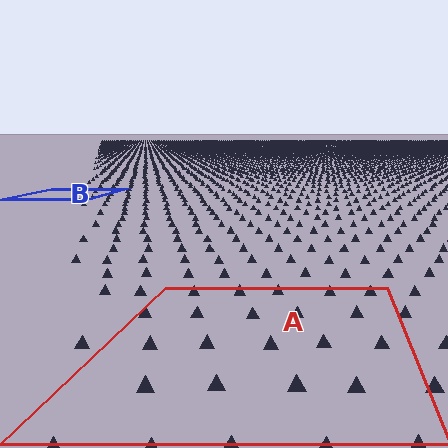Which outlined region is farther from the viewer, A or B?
Region B is farther from the viewer — the texture elements inside it appear smaller and more densely packed.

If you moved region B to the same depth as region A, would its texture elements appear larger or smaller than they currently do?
They would appear larger. At a closer depth, the same texture elements are projected at a bigger on-screen size.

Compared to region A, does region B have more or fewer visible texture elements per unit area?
Region B has more texture elements per unit area — they are packed more densely because it is farther away.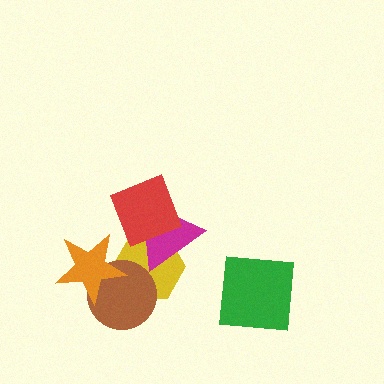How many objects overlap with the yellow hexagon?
4 objects overlap with the yellow hexagon.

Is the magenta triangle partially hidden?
Yes, it is partially covered by another shape.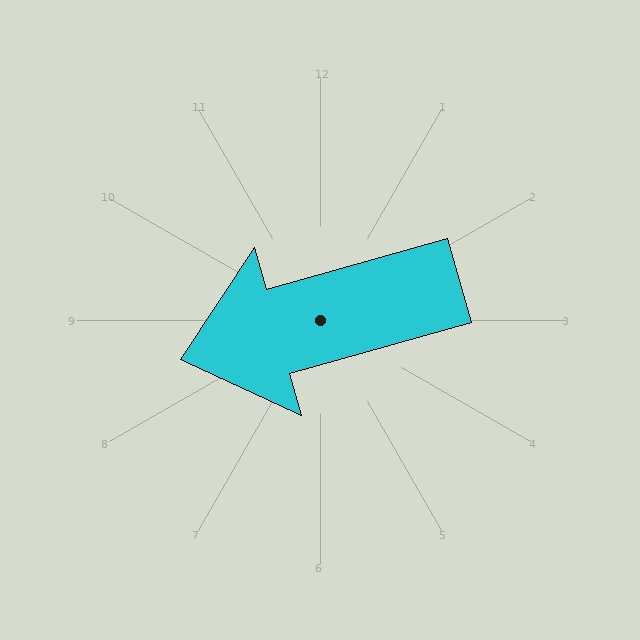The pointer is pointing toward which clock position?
Roughly 8 o'clock.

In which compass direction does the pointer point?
West.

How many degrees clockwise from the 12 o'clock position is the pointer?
Approximately 254 degrees.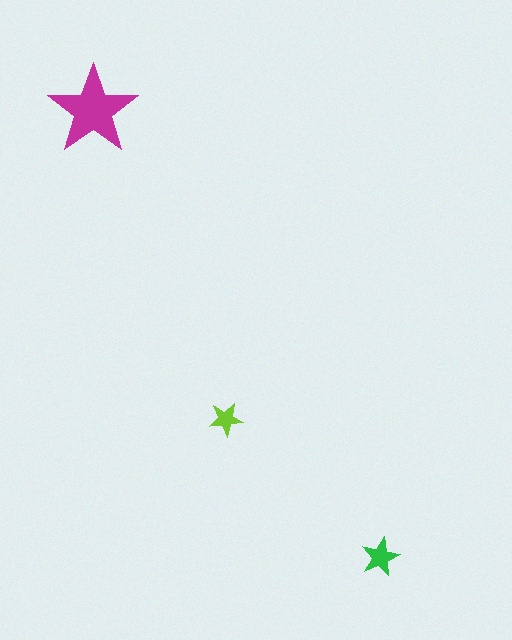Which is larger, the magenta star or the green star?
The magenta one.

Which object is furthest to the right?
The green star is rightmost.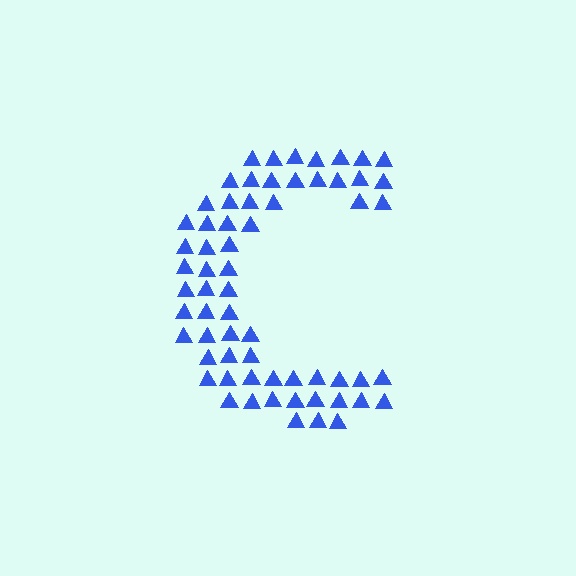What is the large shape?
The large shape is the letter C.